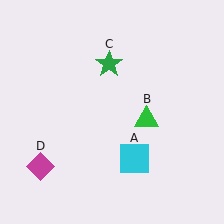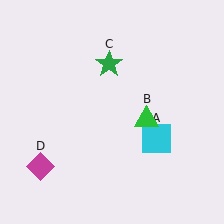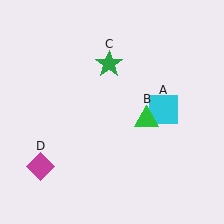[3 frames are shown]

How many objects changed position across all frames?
1 object changed position: cyan square (object A).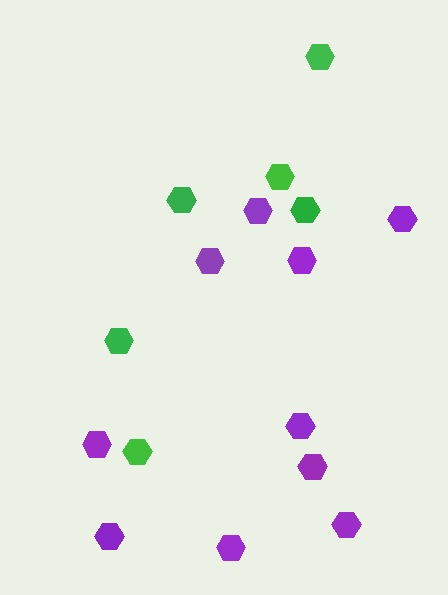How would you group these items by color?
There are 2 groups: one group of green hexagons (6) and one group of purple hexagons (10).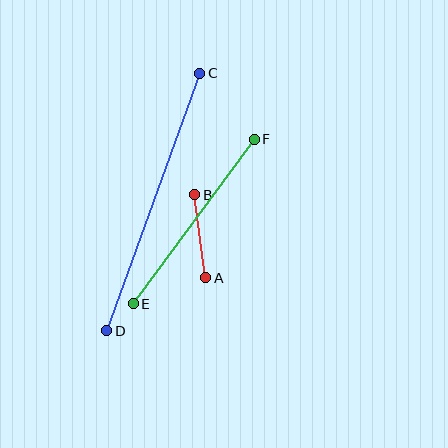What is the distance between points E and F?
The distance is approximately 204 pixels.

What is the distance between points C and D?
The distance is approximately 274 pixels.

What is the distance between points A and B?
The distance is approximately 84 pixels.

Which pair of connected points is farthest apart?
Points C and D are farthest apart.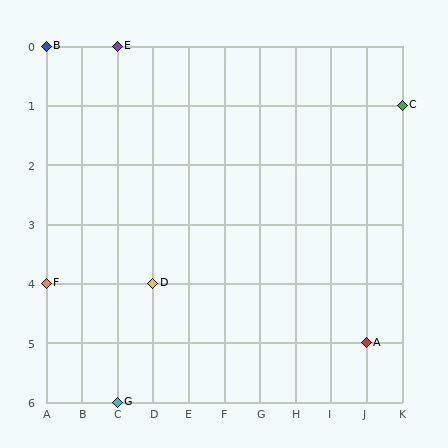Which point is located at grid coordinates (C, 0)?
Point E is at (C, 0).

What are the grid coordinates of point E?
Point E is at grid coordinates (C, 0).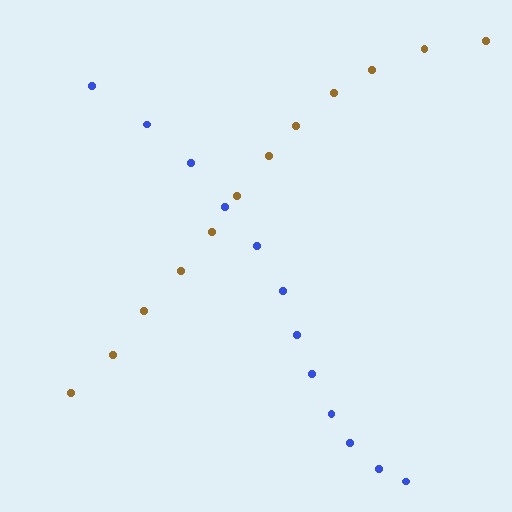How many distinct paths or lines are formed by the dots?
There are 2 distinct paths.